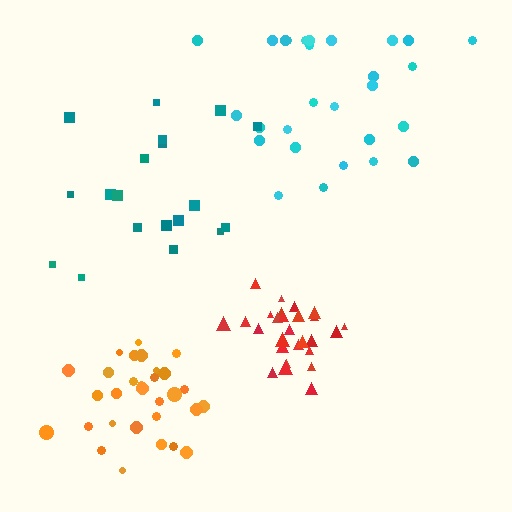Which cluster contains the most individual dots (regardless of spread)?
Orange (30).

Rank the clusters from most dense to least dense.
red, orange, teal, cyan.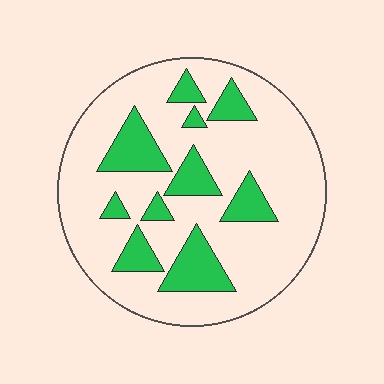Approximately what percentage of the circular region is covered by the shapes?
Approximately 25%.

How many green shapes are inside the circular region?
10.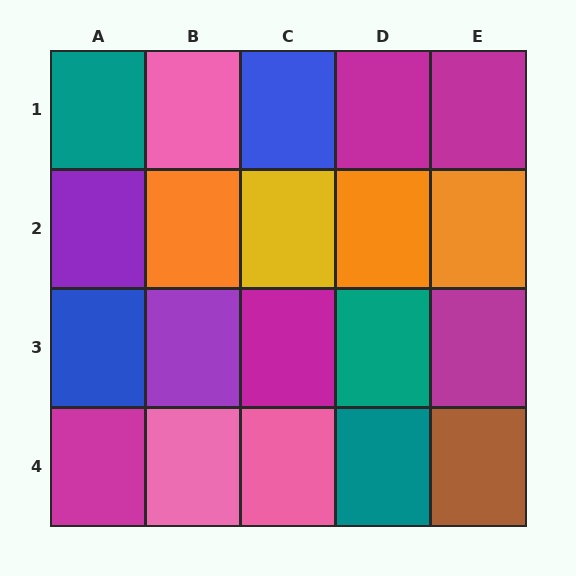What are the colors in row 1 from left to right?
Teal, pink, blue, magenta, magenta.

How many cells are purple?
2 cells are purple.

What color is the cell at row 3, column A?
Blue.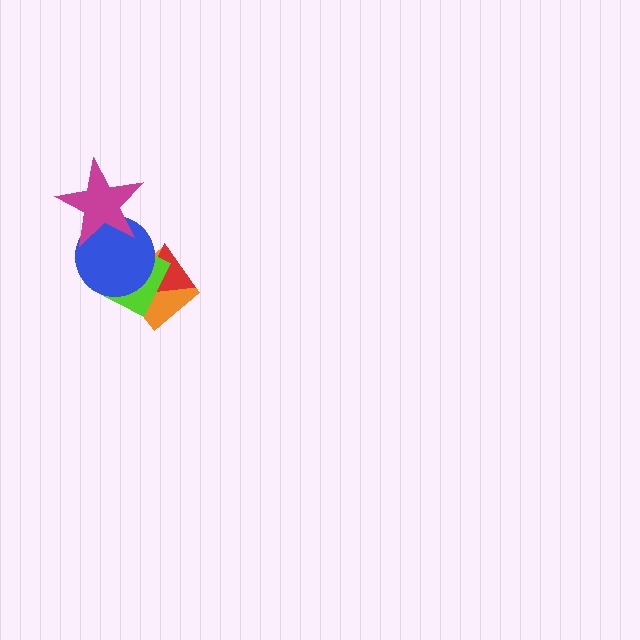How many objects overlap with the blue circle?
4 objects overlap with the blue circle.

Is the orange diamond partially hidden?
Yes, it is partially covered by another shape.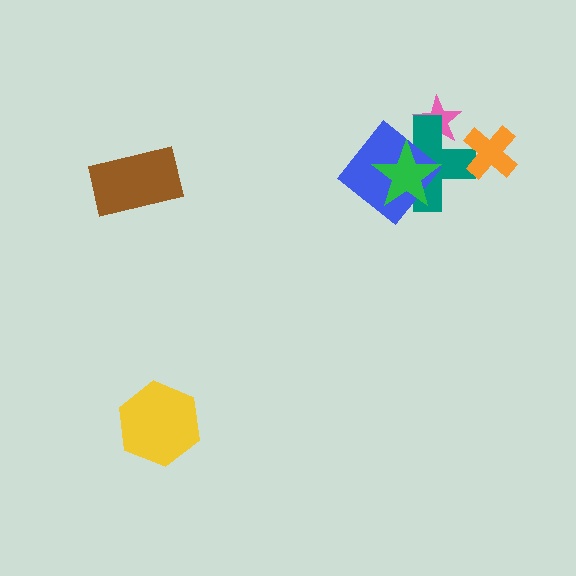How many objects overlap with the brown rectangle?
0 objects overlap with the brown rectangle.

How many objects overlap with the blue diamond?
2 objects overlap with the blue diamond.